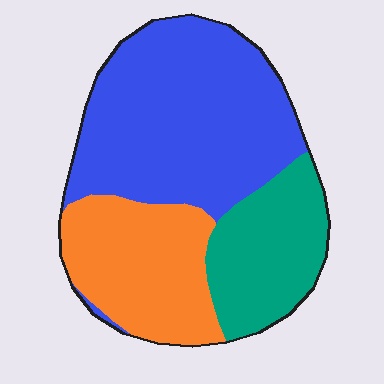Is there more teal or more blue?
Blue.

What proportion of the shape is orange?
Orange covers about 25% of the shape.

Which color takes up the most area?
Blue, at roughly 50%.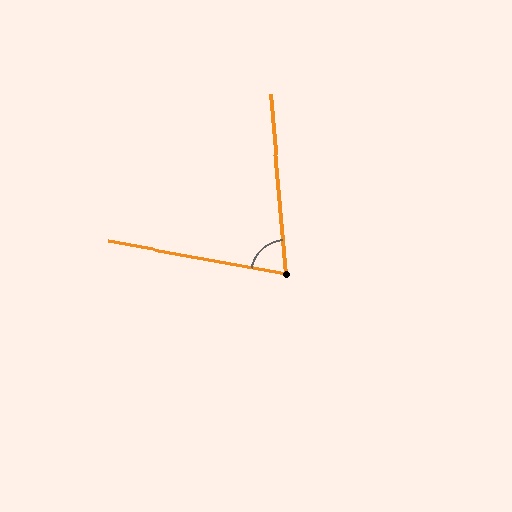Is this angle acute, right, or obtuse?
It is acute.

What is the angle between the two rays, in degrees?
Approximately 75 degrees.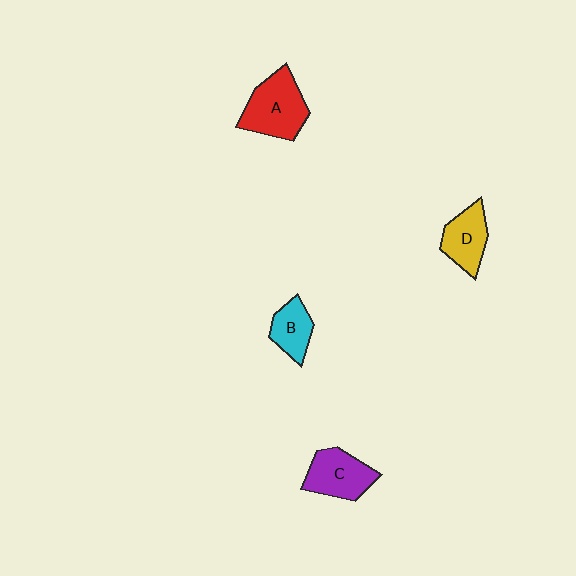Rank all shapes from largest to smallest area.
From largest to smallest: A (red), C (purple), D (yellow), B (cyan).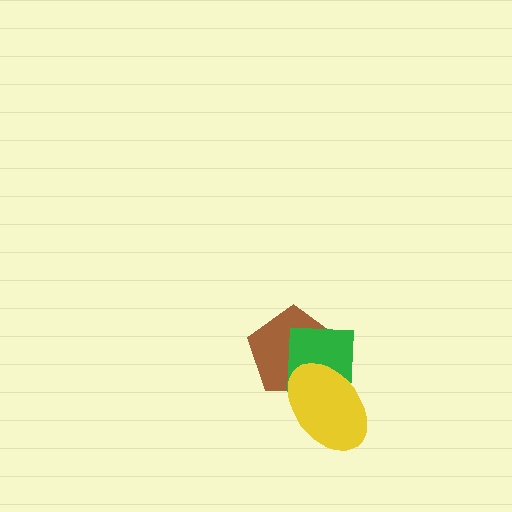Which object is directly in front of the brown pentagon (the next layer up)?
The green square is directly in front of the brown pentagon.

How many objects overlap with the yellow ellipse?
2 objects overlap with the yellow ellipse.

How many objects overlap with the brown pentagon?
2 objects overlap with the brown pentagon.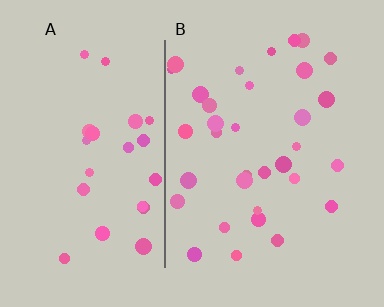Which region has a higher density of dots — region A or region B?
B (the right).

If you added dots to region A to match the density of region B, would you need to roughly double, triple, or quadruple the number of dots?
Approximately double.